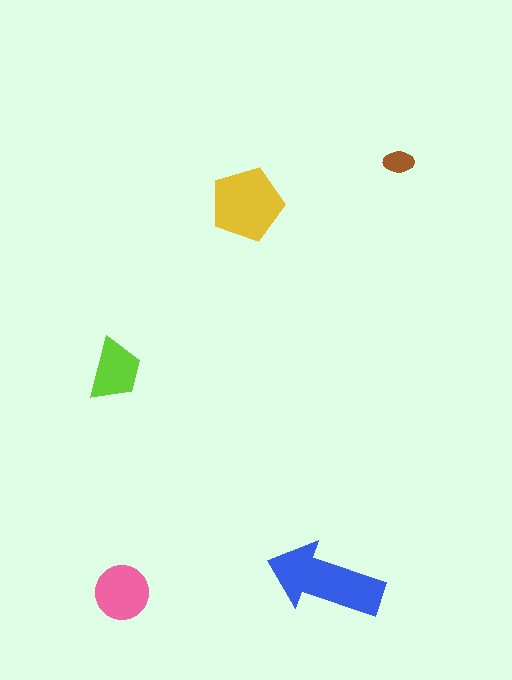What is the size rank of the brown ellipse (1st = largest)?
5th.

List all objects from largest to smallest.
The blue arrow, the yellow pentagon, the pink circle, the lime trapezoid, the brown ellipse.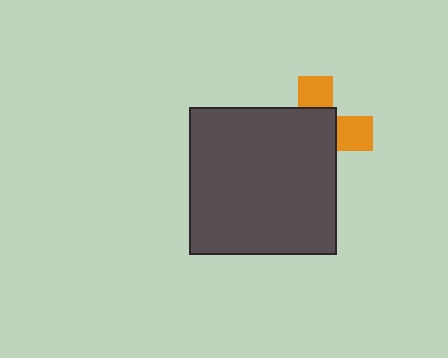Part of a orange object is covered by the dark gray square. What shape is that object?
It is a cross.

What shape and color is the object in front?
The object in front is a dark gray square.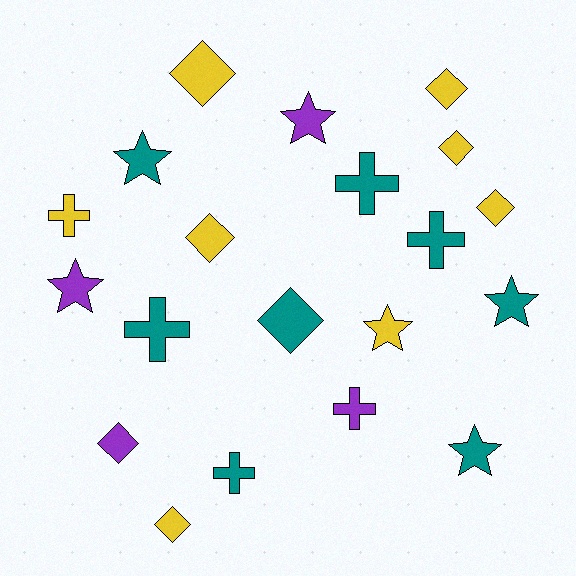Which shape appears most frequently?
Diamond, with 8 objects.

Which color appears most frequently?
Yellow, with 8 objects.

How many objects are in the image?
There are 20 objects.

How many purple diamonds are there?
There is 1 purple diamond.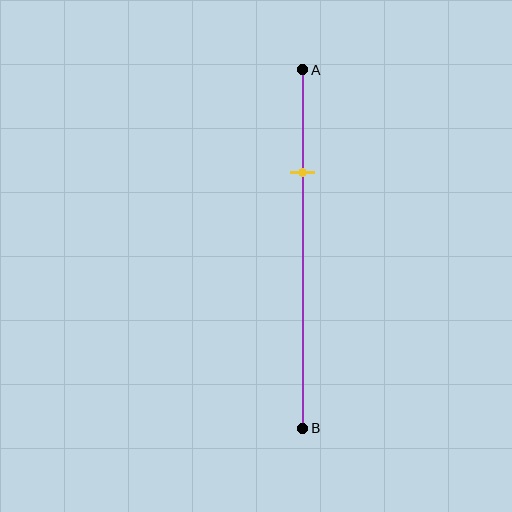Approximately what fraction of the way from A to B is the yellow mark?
The yellow mark is approximately 30% of the way from A to B.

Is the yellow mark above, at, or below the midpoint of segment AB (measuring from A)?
The yellow mark is above the midpoint of segment AB.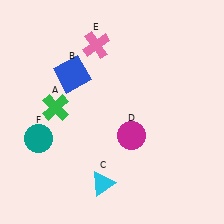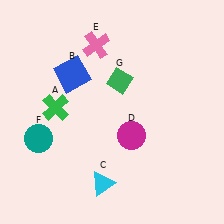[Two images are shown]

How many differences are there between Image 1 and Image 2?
There is 1 difference between the two images.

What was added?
A green diamond (G) was added in Image 2.